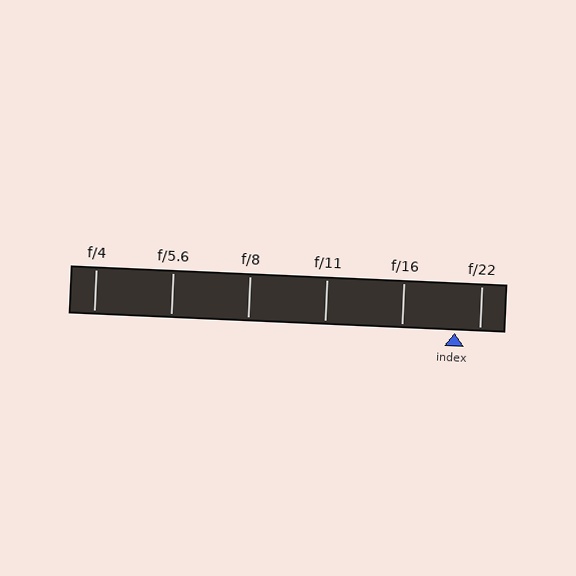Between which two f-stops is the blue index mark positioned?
The index mark is between f/16 and f/22.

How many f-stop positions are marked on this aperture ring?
There are 6 f-stop positions marked.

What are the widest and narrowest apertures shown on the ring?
The widest aperture shown is f/4 and the narrowest is f/22.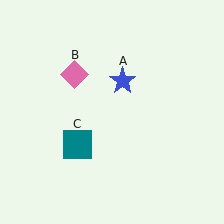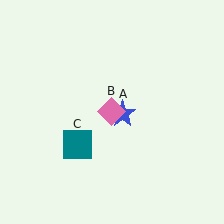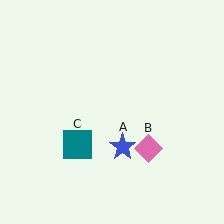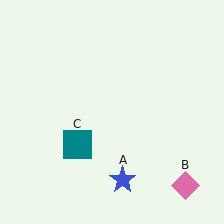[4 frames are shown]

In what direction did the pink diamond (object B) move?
The pink diamond (object B) moved down and to the right.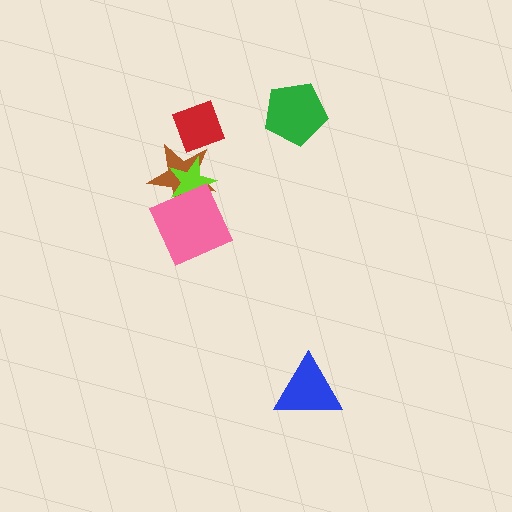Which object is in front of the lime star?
The pink diamond is in front of the lime star.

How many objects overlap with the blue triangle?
0 objects overlap with the blue triangle.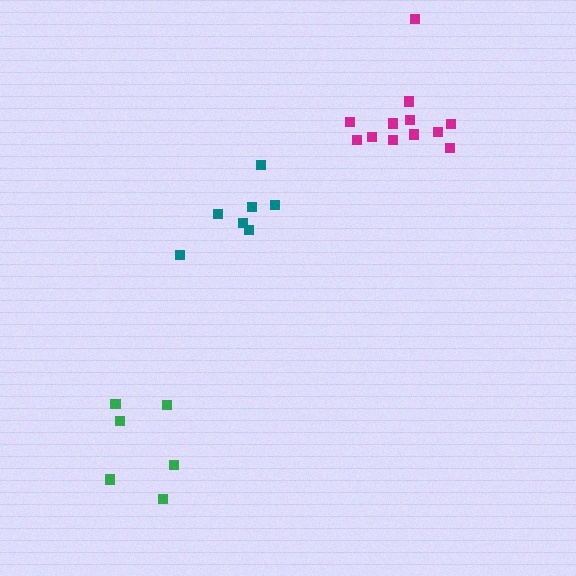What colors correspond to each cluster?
The clusters are colored: green, magenta, teal.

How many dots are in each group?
Group 1: 6 dots, Group 2: 12 dots, Group 3: 7 dots (25 total).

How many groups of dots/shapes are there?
There are 3 groups.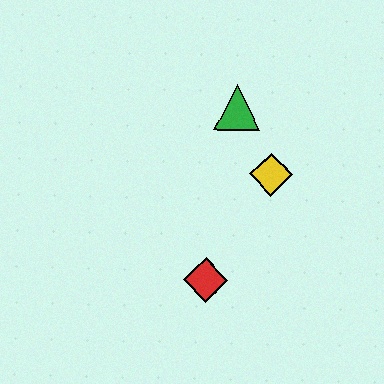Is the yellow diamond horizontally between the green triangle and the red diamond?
No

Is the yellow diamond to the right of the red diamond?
Yes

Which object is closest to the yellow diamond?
The green triangle is closest to the yellow diamond.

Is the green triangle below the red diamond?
No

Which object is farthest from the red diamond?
The green triangle is farthest from the red diamond.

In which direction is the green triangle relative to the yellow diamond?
The green triangle is above the yellow diamond.